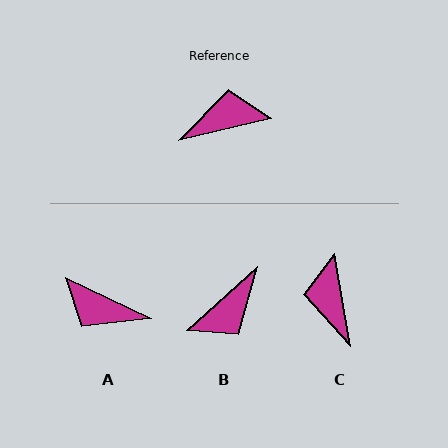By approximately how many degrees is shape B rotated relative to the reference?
Approximately 151 degrees clockwise.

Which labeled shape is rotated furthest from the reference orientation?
B, about 151 degrees away.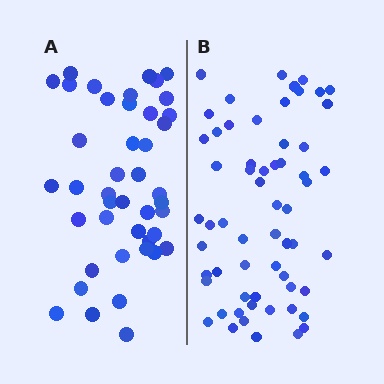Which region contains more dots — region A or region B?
Region B (the right region) has more dots.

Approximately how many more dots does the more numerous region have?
Region B has approximately 15 more dots than region A.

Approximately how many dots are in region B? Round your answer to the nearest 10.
About 60 dots.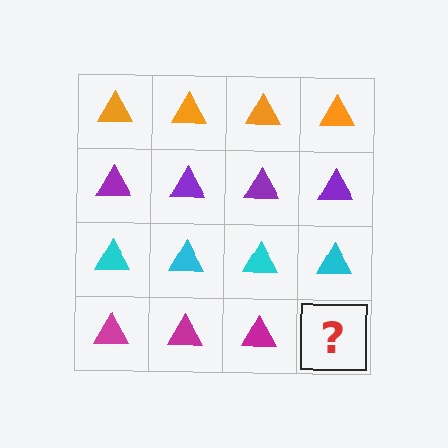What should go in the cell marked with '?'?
The missing cell should contain a magenta triangle.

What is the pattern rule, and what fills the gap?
The rule is that each row has a consistent color. The gap should be filled with a magenta triangle.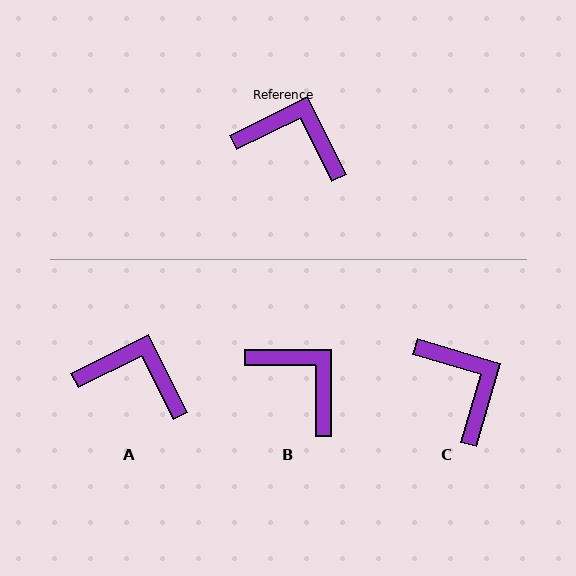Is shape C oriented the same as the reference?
No, it is off by about 43 degrees.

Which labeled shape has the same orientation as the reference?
A.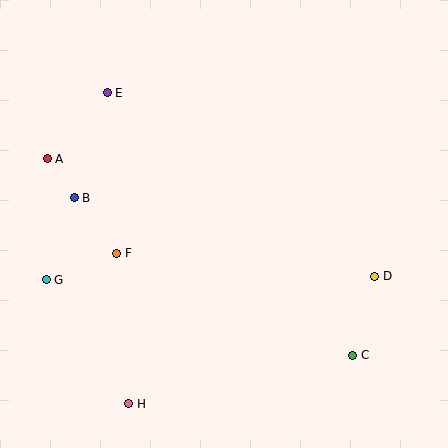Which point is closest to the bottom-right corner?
Point C is closest to the bottom-right corner.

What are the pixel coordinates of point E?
Point E is at (107, 93).